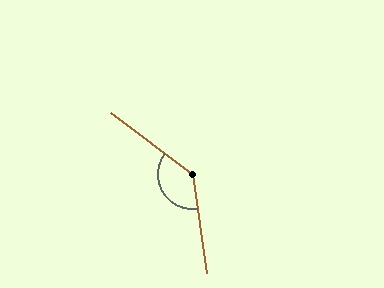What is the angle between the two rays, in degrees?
Approximately 135 degrees.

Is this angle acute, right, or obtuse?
It is obtuse.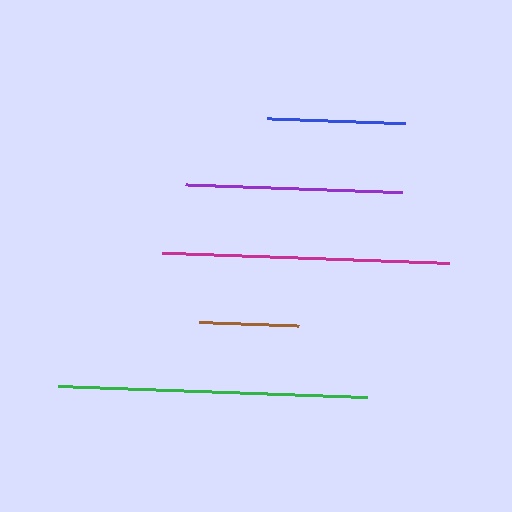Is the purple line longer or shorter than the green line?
The green line is longer than the purple line.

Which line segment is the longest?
The green line is the longest at approximately 309 pixels.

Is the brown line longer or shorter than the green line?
The green line is longer than the brown line.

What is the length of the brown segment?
The brown segment is approximately 100 pixels long.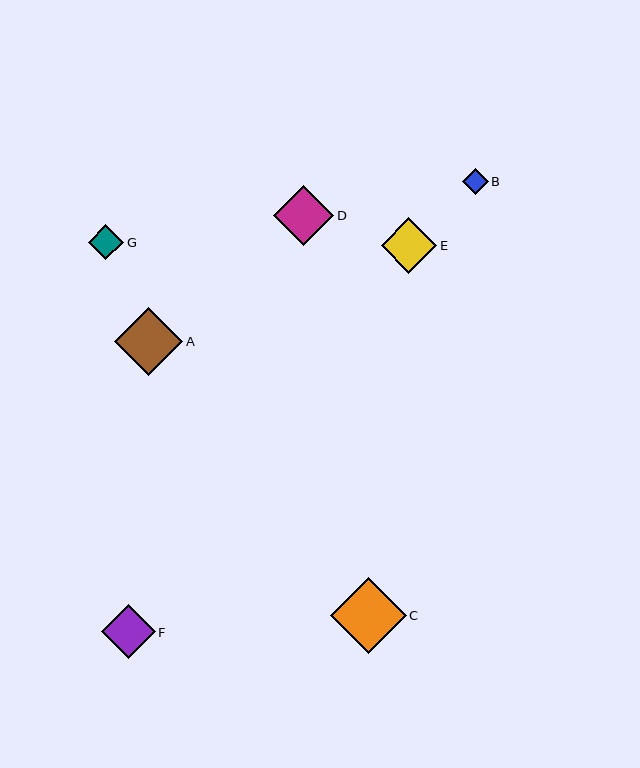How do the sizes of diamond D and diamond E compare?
Diamond D and diamond E are approximately the same size.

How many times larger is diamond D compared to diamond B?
Diamond D is approximately 2.3 times the size of diamond B.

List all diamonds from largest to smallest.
From largest to smallest: C, A, D, E, F, G, B.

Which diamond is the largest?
Diamond C is the largest with a size of approximately 75 pixels.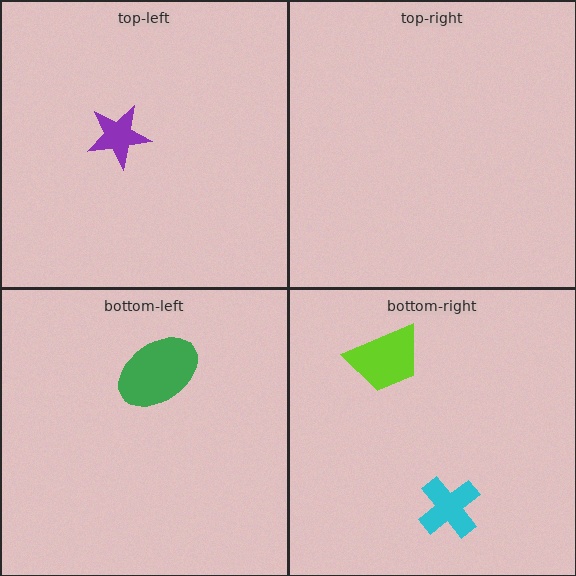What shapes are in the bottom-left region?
The green ellipse.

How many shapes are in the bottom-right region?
2.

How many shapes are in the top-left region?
1.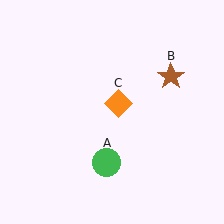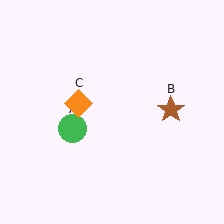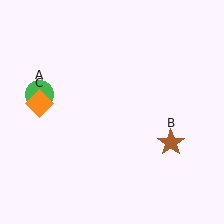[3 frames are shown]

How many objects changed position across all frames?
3 objects changed position: green circle (object A), brown star (object B), orange diamond (object C).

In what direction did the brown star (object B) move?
The brown star (object B) moved down.